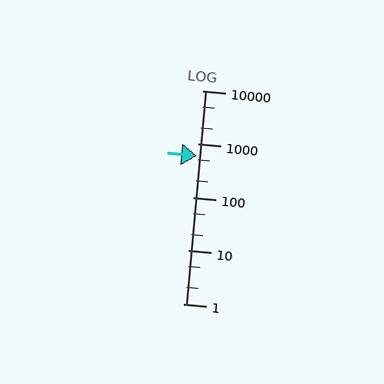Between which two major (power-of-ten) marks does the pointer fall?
The pointer is between 100 and 1000.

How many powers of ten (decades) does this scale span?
The scale spans 4 decades, from 1 to 10000.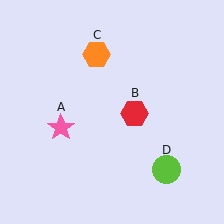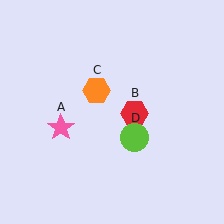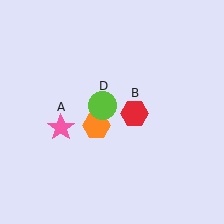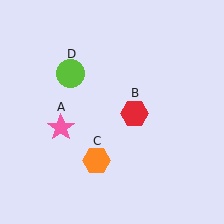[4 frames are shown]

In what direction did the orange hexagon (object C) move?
The orange hexagon (object C) moved down.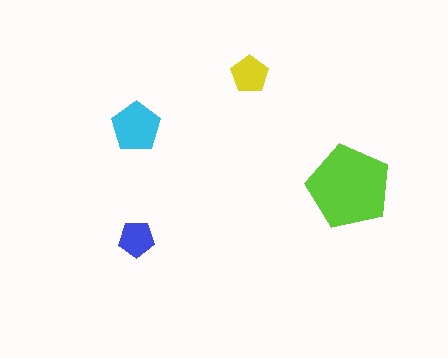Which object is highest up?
The yellow pentagon is topmost.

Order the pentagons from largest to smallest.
the lime one, the cyan one, the yellow one, the blue one.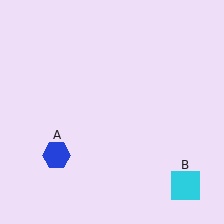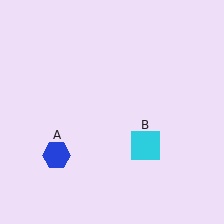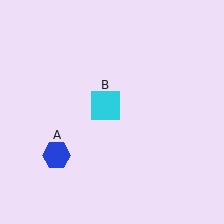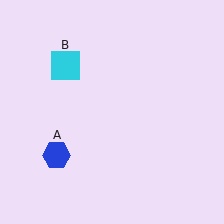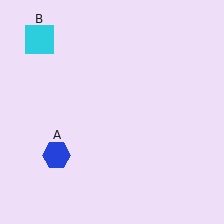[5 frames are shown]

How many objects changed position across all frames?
1 object changed position: cyan square (object B).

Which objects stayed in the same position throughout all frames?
Blue hexagon (object A) remained stationary.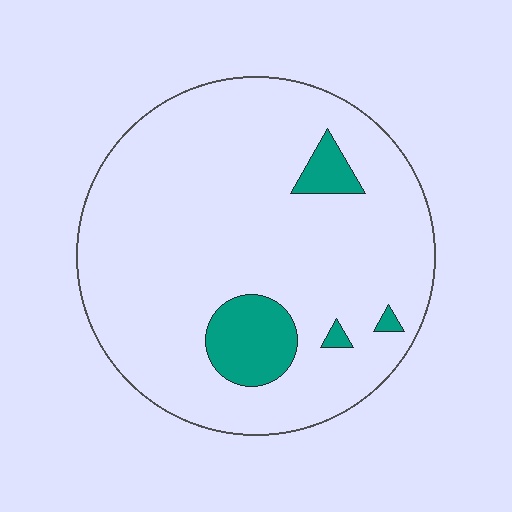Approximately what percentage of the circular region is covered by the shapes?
Approximately 10%.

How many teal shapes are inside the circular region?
4.